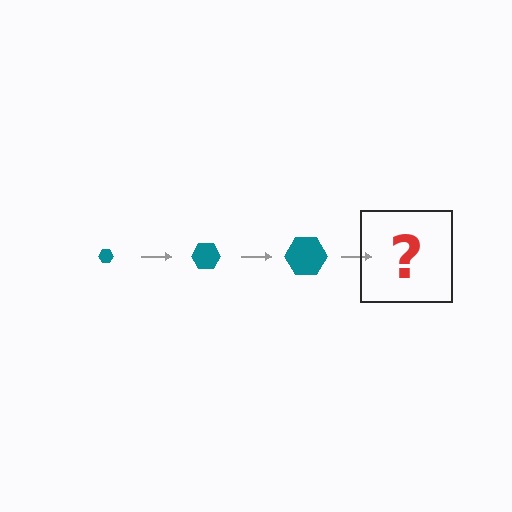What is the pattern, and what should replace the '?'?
The pattern is that the hexagon gets progressively larger each step. The '?' should be a teal hexagon, larger than the previous one.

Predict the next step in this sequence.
The next step is a teal hexagon, larger than the previous one.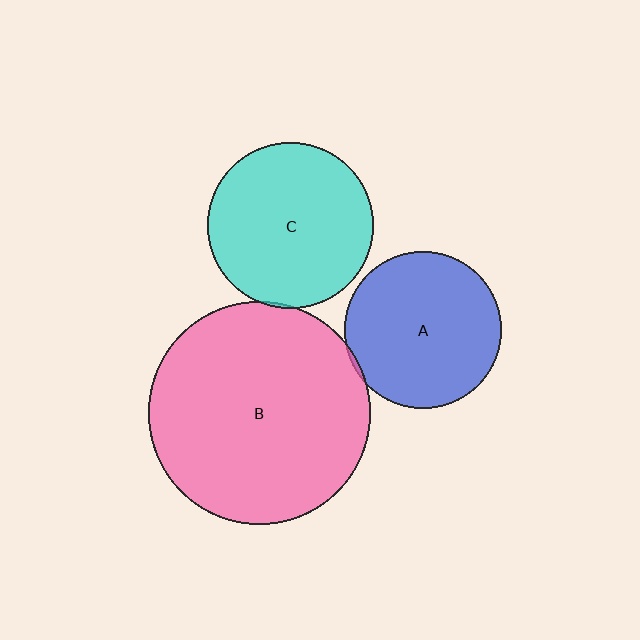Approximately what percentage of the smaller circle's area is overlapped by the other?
Approximately 5%.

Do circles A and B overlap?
Yes.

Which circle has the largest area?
Circle B (pink).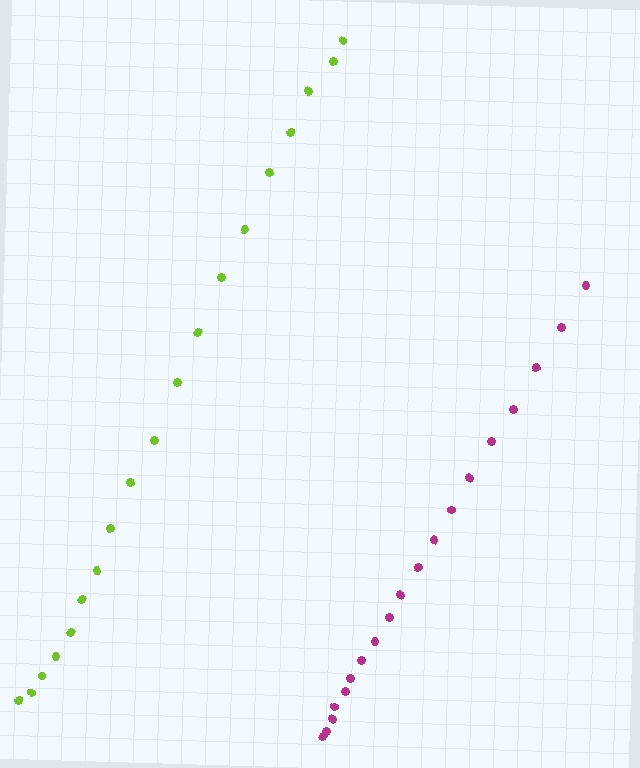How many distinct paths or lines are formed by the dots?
There are 2 distinct paths.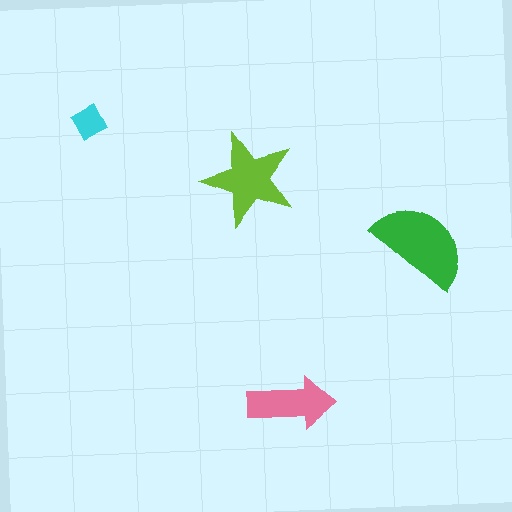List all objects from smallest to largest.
The cyan square, the pink arrow, the lime star, the green semicircle.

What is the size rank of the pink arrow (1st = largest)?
3rd.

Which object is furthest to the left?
The cyan square is leftmost.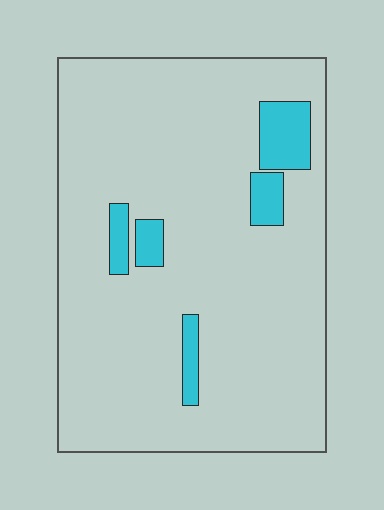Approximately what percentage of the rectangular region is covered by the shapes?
Approximately 10%.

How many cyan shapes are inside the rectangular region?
5.